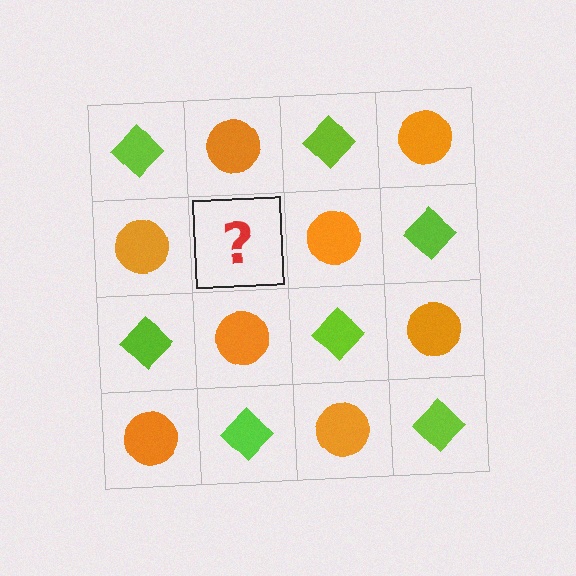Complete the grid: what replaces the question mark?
The question mark should be replaced with a lime diamond.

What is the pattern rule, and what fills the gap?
The rule is that it alternates lime diamond and orange circle in a checkerboard pattern. The gap should be filled with a lime diamond.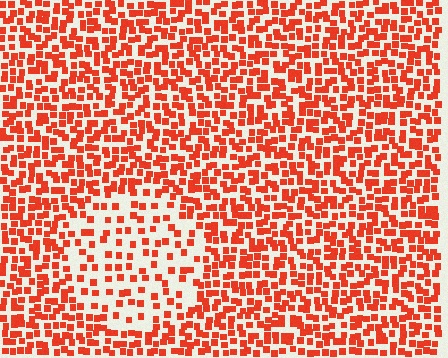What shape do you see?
I see a circle.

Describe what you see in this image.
The image contains small red elements arranged at two different densities. A circle-shaped region is visible where the elements are less densely packed than the surrounding area.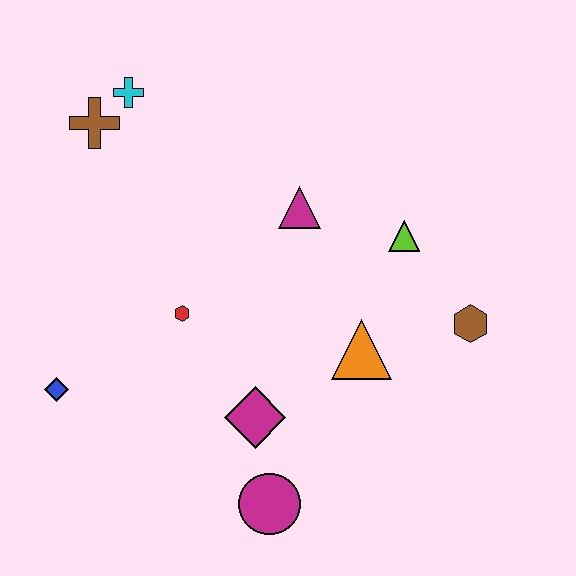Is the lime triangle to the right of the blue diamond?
Yes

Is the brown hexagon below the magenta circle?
No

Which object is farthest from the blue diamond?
The brown hexagon is farthest from the blue diamond.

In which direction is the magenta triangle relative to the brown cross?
The magenta triangle is to the right of the brown cross.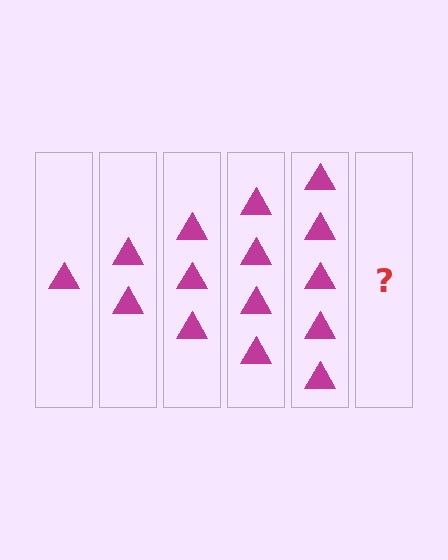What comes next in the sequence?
The next element should be 6 triangles.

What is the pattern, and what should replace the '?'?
The pattern is that each step adds one more triangle. The '?' should be 6 triangles.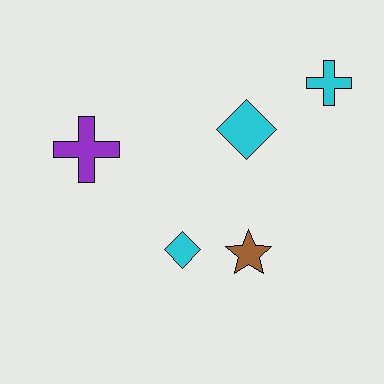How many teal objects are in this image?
There are no teal objects.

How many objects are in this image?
There are 5 objects.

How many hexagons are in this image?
There are no hexagons.